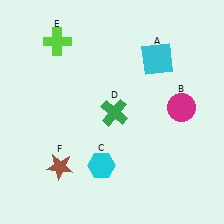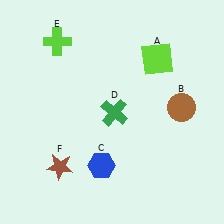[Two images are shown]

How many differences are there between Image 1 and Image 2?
There are 3 differences between the two images.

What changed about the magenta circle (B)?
In Image 1, B is magenta. In Image 2, it changed to brown.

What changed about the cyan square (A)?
In Image 1, A is cyan. In Image 2, it changed to lime.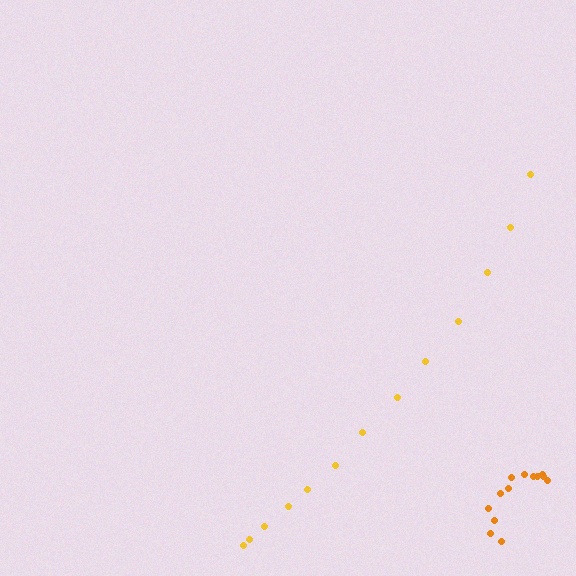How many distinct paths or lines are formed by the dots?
There are 2 distinct paths.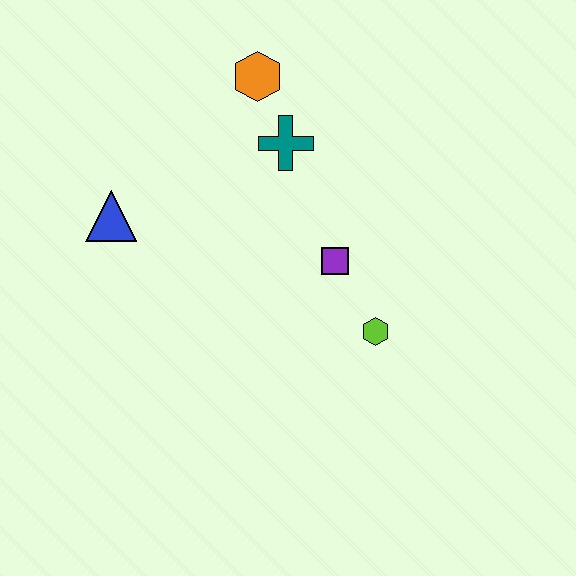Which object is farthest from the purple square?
The blue triangle is farthest from the purple square.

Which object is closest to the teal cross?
The orange hexagon is closest to the teal cross.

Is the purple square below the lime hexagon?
No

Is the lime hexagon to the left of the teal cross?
No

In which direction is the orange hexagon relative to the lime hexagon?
The orange hexagon is above the lime hexagon.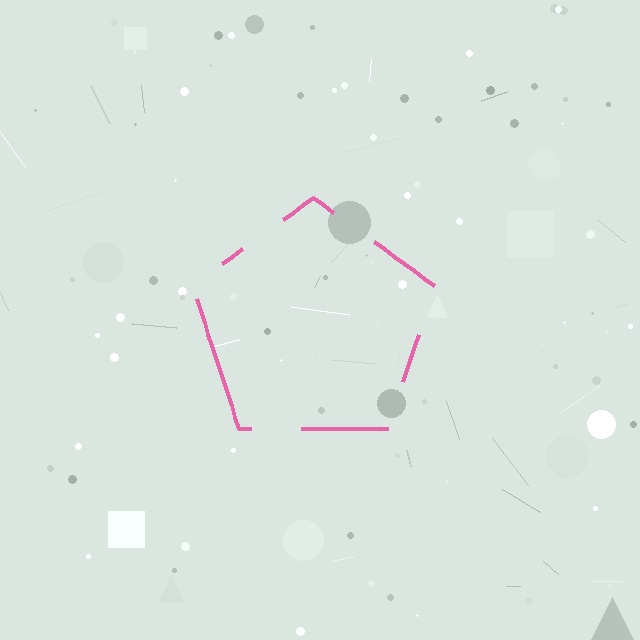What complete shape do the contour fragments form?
The contour fragments form a pentagon.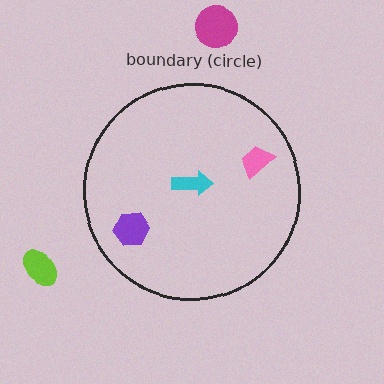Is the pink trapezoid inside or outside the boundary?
Inside.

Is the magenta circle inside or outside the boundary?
Outside.